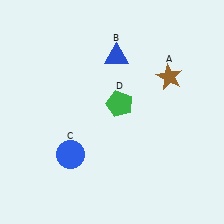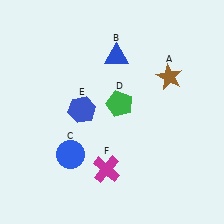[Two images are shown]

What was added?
A blue hexagon (E), a magenta cross (F) were added in Image 2.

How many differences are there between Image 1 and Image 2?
There are 2 differences between the two images.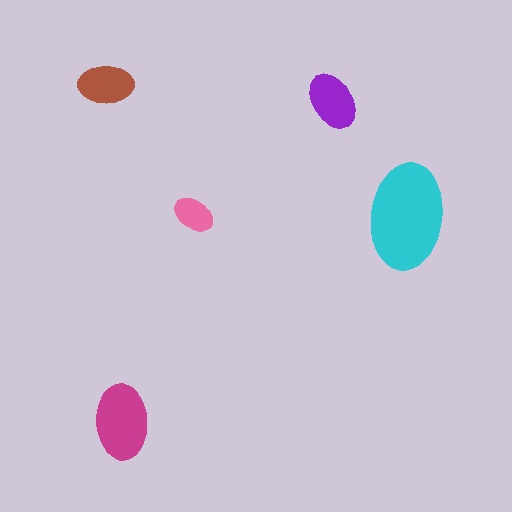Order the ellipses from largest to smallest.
the cyan one, the magenta one, the purple one, the brown one, the pink one.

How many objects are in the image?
There are 5 objects in the image.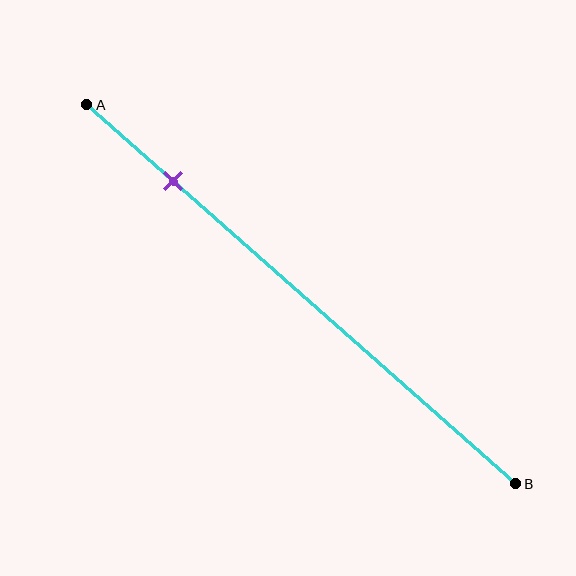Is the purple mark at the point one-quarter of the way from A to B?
No, the mark is at about 20% from A, not at the 25% one-quarter point.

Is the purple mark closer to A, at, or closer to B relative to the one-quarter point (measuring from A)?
The purple mark is closer to point A than the one-quarter point of segment AB.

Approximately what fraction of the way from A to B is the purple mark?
The purple mark is approximately 20% of the way from A to B.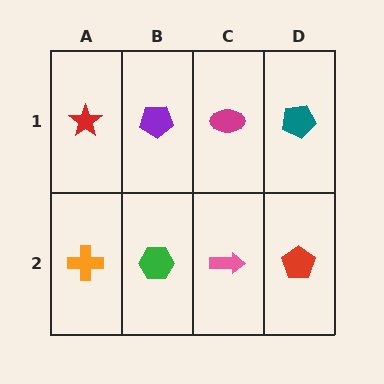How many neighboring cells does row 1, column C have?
3.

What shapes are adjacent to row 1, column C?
A pink arrow (row 2, column C), a purple pentagon (row 1, column B), a teal pentagon (row 1, column D).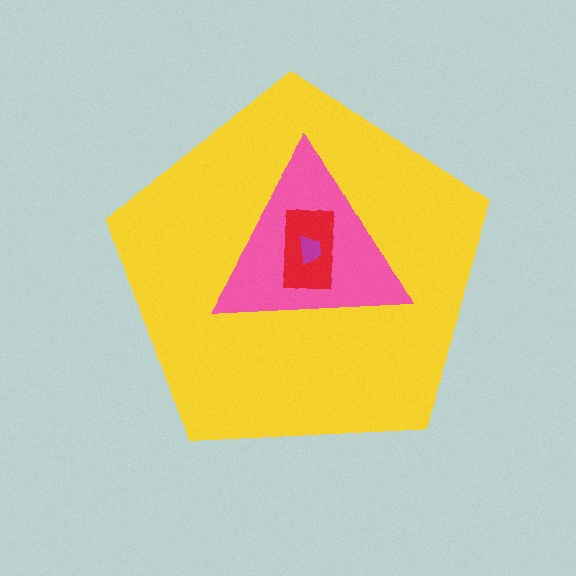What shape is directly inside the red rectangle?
The magenta trapezoid.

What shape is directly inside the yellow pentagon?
The pink triangle.